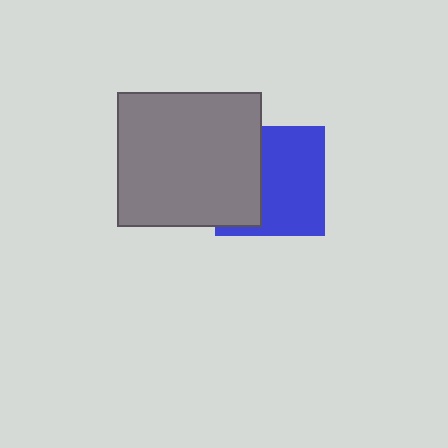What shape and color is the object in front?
The object in front is a gray rectangle.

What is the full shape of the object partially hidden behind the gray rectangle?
The partially hidden object is a blue square.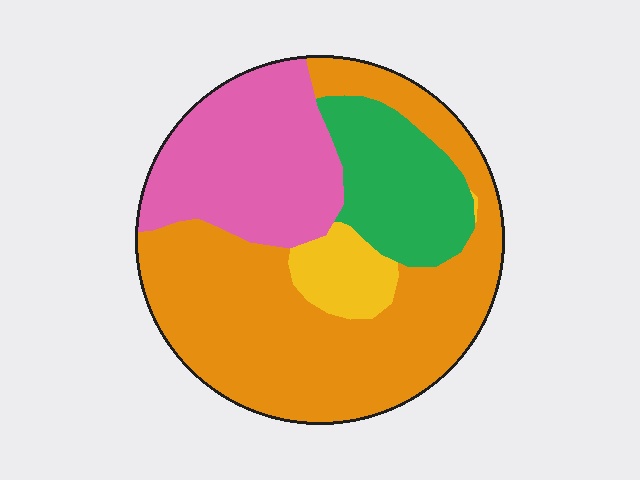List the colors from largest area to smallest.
From largest to smallest: orange, pink, green, yellow.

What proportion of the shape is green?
Green covers about 15% of the shape.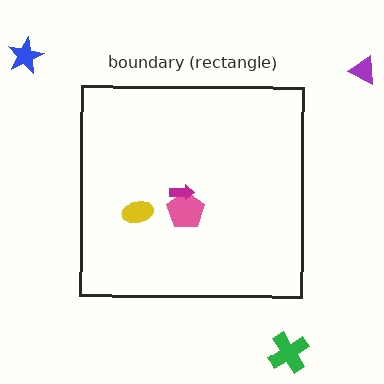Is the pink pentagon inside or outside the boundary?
Inside.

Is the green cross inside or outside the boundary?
Outside.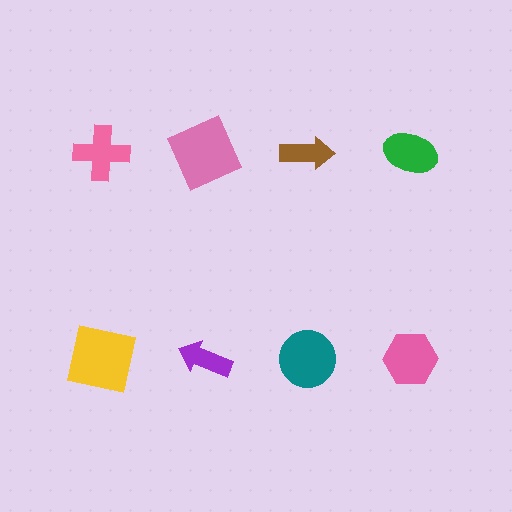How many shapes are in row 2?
4 shapes.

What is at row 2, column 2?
A purple arrow.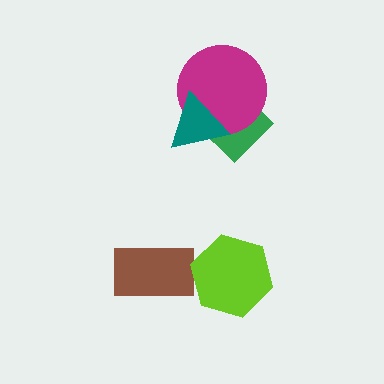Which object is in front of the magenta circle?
The teal triangle is in front of the magenta circle.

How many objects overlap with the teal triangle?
2 objects overlap with the teal triangle.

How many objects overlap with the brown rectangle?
0 objects overlap with the brown rectangle.